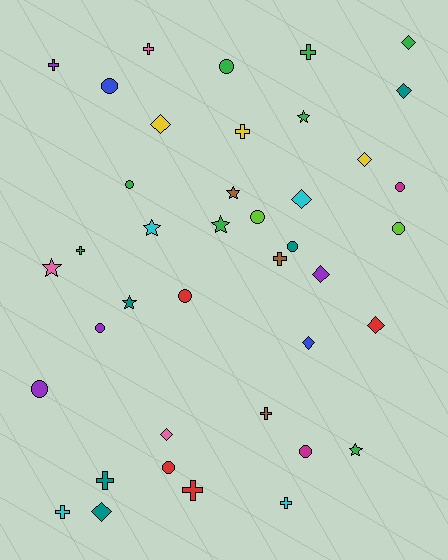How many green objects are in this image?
There are 8 green objects.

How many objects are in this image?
There are 40 objects.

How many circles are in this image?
There are 12 circles.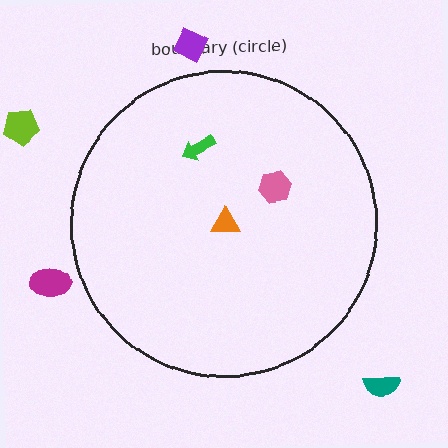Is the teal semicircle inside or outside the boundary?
Outside.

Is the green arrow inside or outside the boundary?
Inside.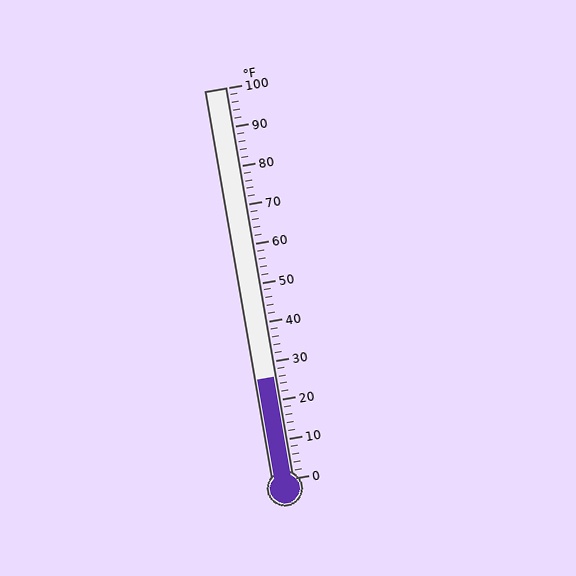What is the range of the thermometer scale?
The thermometer scale ranges from 0°F to 100°F.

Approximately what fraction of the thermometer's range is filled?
The thermometer is filled to approximately 25% of its range.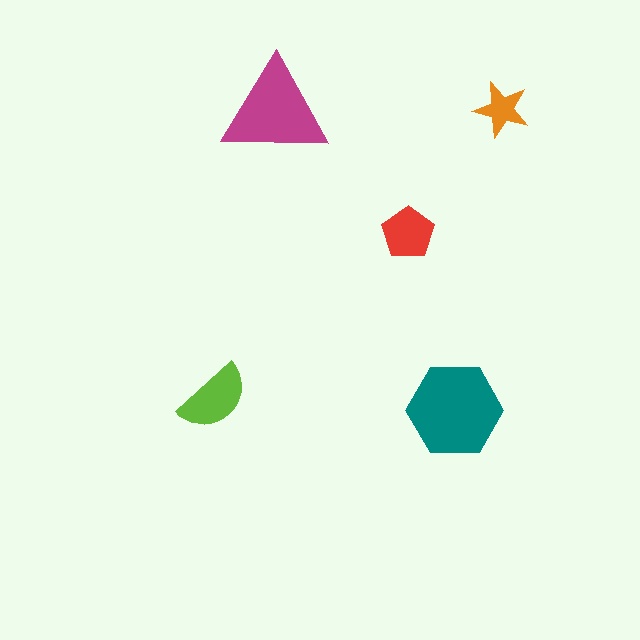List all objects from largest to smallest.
The teal hexagon, the magenta triangle, the lime semicircle, the red pentagon, the orange star.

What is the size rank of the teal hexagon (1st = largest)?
1st.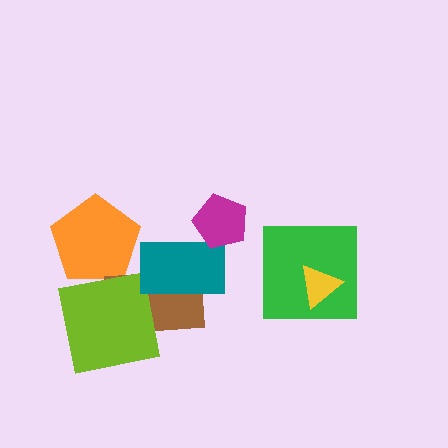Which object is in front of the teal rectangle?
The magenta pentagon is in front of the teal rectangle.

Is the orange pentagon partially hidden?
Yes, it is partially covered by another shape.